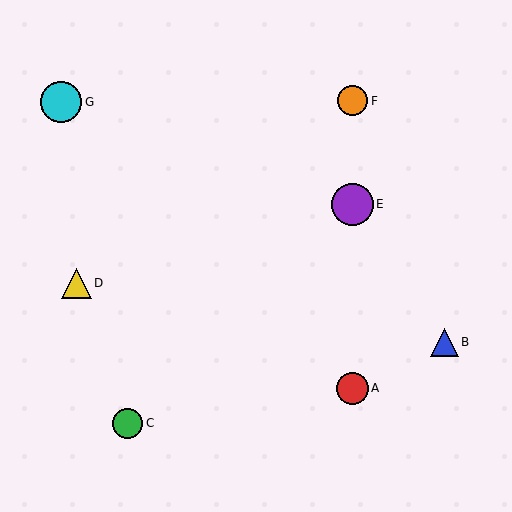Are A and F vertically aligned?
Yes, both are at x≈352.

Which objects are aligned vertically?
Objects A, E, F are aligned vertically.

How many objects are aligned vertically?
3 objects (A, E, F) are aligned vertically.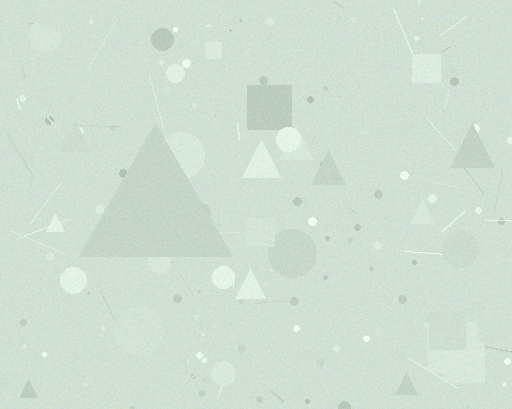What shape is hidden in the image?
A triangle is hidden in the image.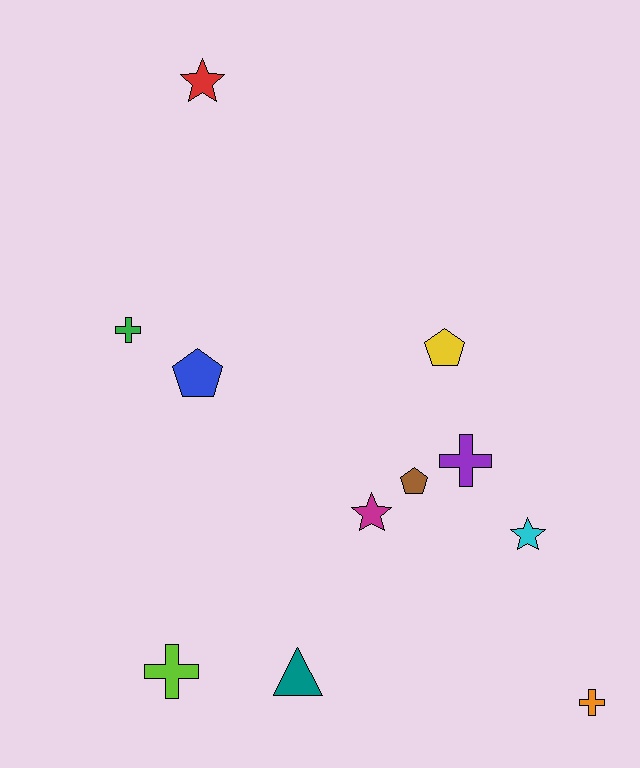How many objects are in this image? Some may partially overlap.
There are 11 objects.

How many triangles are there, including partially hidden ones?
There is 1 triangle.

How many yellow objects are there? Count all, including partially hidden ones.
There is 1 yellow object.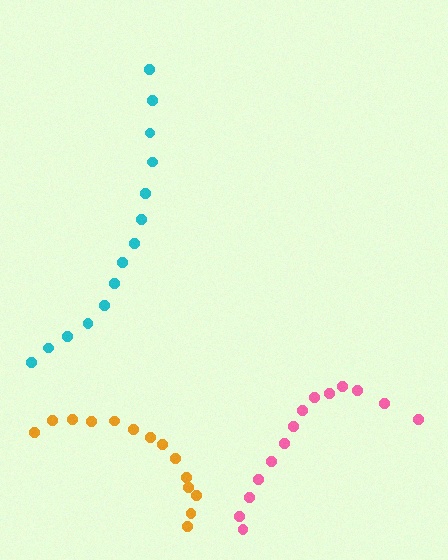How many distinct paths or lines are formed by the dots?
There are 3 distinct paths.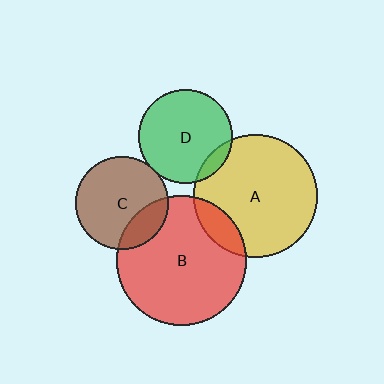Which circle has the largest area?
Circle B (red).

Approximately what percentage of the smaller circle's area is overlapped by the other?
Approximately 15%.